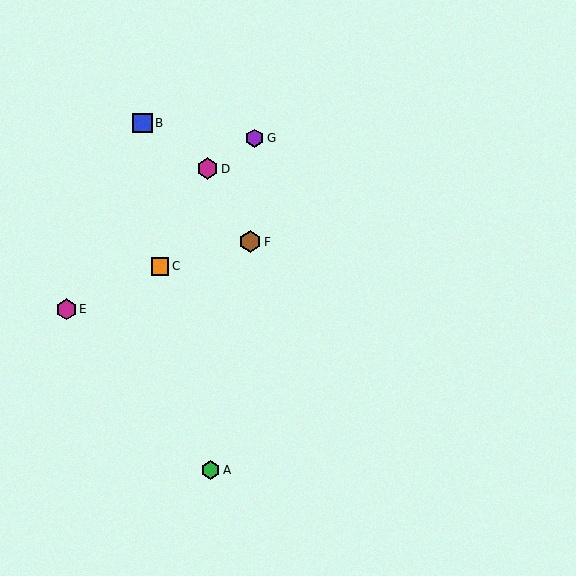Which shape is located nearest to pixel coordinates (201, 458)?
The green hexagon (labeled A) at (211, 470) is nearest to that location.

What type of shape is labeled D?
Shape D is a magenta hexagon.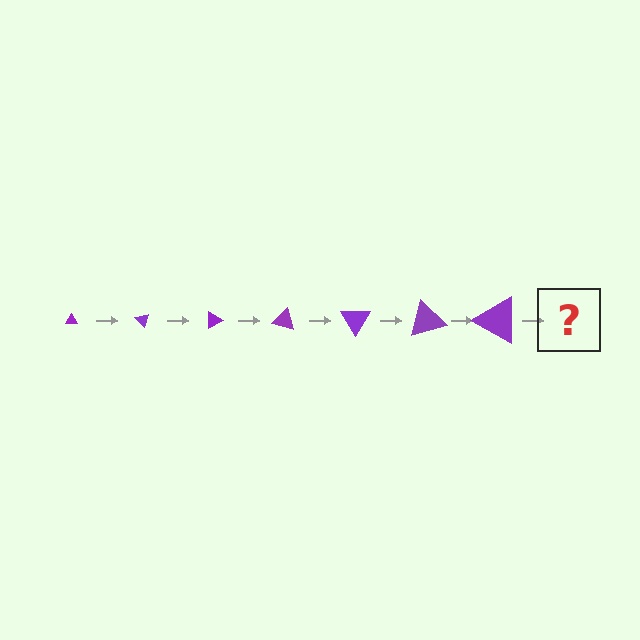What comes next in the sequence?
The next element should be a triangle, larger than the previous one and rotated 315 degrees from the start.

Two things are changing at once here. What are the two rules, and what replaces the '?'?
The two rules are that the triangle grows larger each step and it rotates 45 degrees each step. The '?' should be a triangle, larger than the previous one and rotated 315 degrees from the start.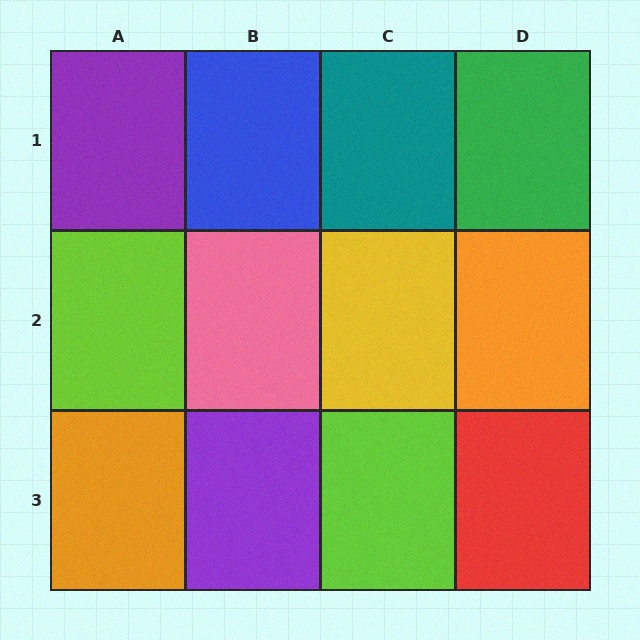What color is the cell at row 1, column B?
Blue.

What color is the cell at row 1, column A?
Purple.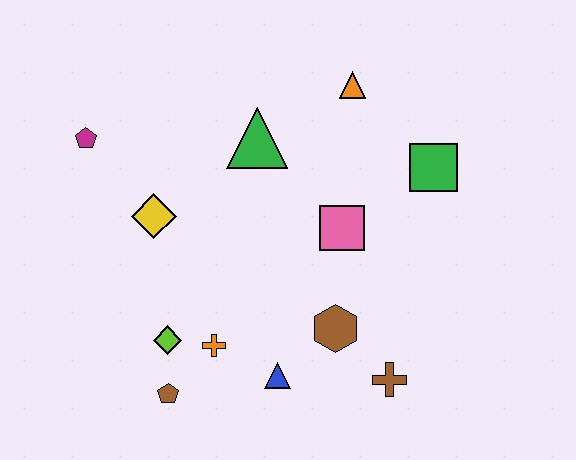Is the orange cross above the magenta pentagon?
No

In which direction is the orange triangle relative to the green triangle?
The orange triangle is to the right of the green triangle.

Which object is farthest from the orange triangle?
The brown pentagon is farthest from the orange triangle.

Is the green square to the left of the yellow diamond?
No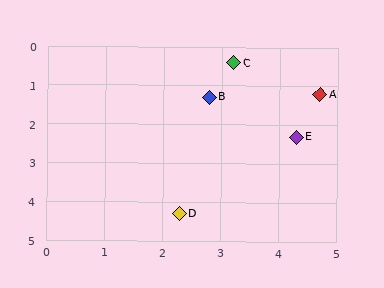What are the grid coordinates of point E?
Point E is at approximately (4.3, 2.3).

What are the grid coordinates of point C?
Point C is at approximately (3.2, 0.4).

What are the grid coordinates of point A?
Point A is at approximately (4.7, 1.2).